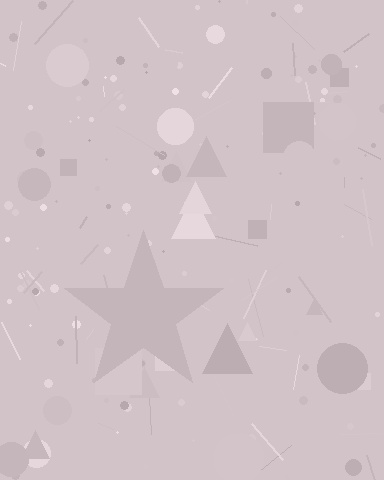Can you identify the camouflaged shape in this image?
The camouflaged shape is a star.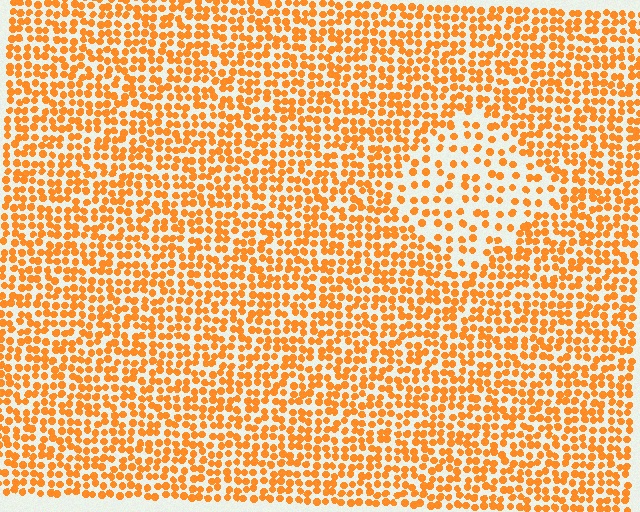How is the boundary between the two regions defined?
The boundary is defined by a change in element density (approximately 2.0x ratio). All elements are the same color, size, and shape.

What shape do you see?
I see a diamond.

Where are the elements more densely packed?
The elements are more densely packed outside the diamond boundary.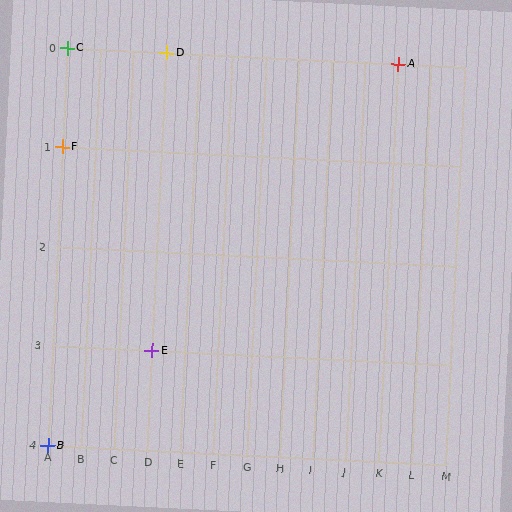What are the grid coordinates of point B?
Point B is at grid coordinates (A, 4).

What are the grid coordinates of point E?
Point E is at grid coordinates (D, 3).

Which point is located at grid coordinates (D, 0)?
Point D is at (D, 0).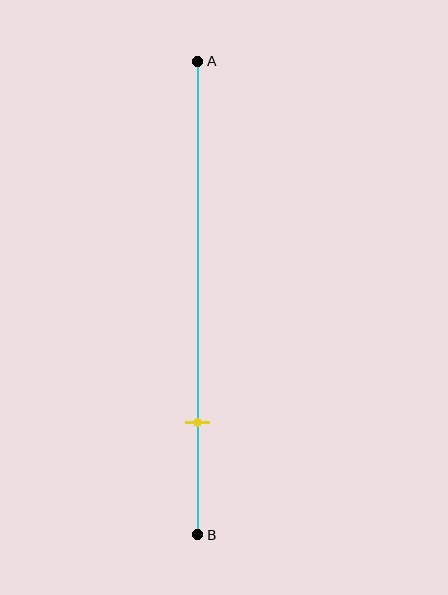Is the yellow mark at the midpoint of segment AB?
No, the mark is at about 75% from A, not at the 50% midpoint.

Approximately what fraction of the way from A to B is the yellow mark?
The yellow mark is approximately 75% of the way from A to B.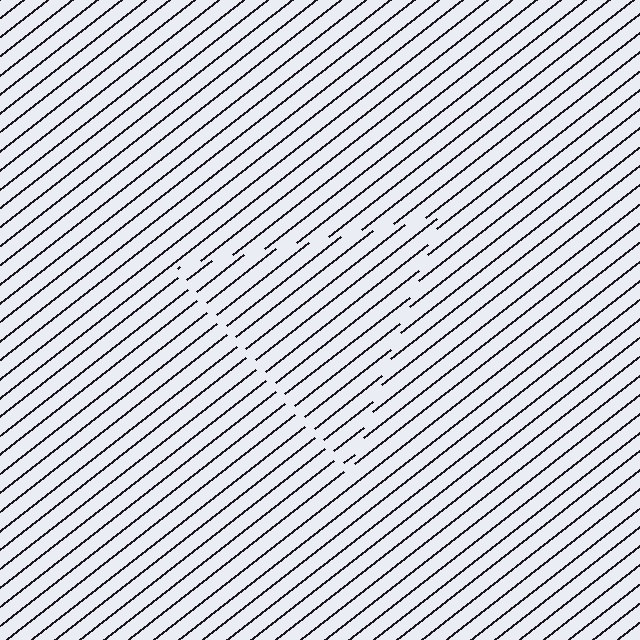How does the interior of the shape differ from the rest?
The interior of the shape contains the same grating, shifted by half a period — the contour is defined by the phase discontinuity where line-ends from the inner and outer gratings abut.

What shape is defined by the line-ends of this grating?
An illusory triangle. The interior of the shape contains the same grating, shifted by half a period — the contour is defined by the phase discontinuity where line-ends from the inner and outer gratings abut.